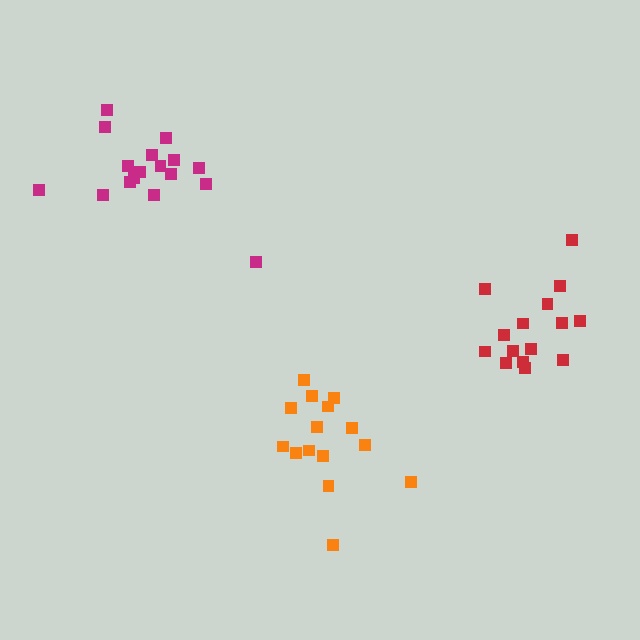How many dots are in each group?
Group 1: 17 dots, Group 2: 15 dots, Group 3: 15 dots (47 total).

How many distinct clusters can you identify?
There are 3 distinct clusters.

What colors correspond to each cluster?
The clusters are colored: magenta, red, orange.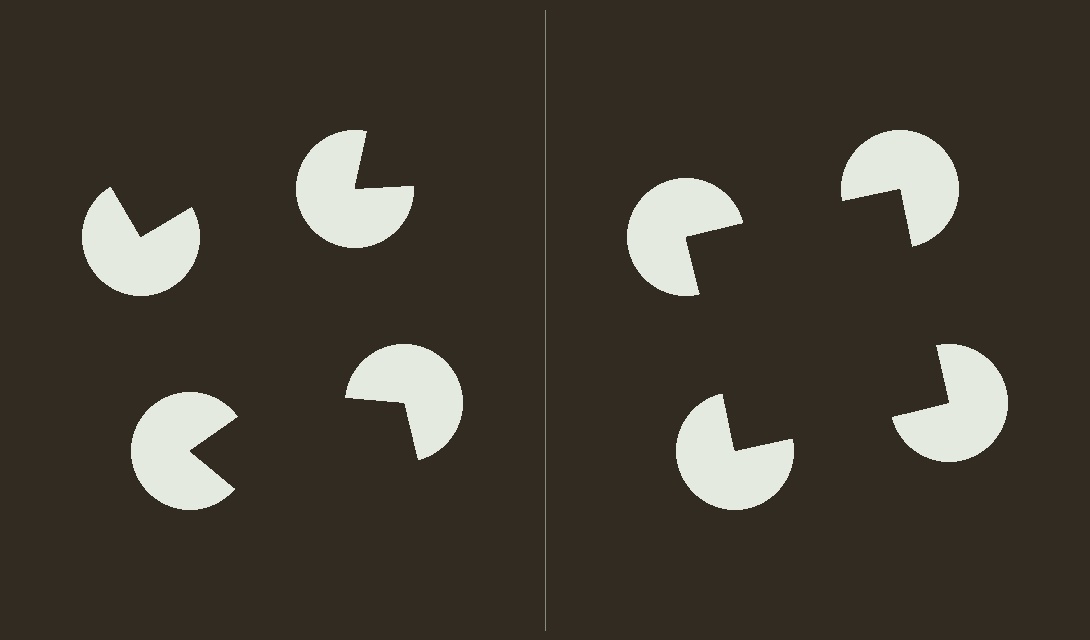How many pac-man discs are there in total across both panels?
8 — 4 on each side.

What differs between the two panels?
The pac-man discs are positioned identically on both sides; only the wedge orientations differ. On the right they align to a square; on the left they are misaligned.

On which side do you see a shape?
An illusory square appears on the right side. On the left side the wedge cuts are rotated, so no coherent shape forms.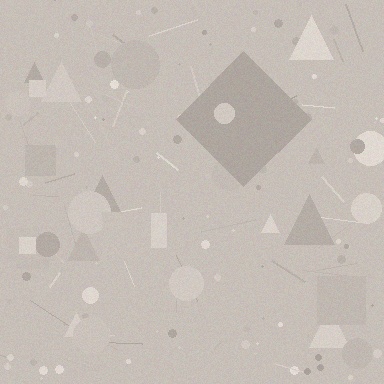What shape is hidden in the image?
A diamond is hidden in the image.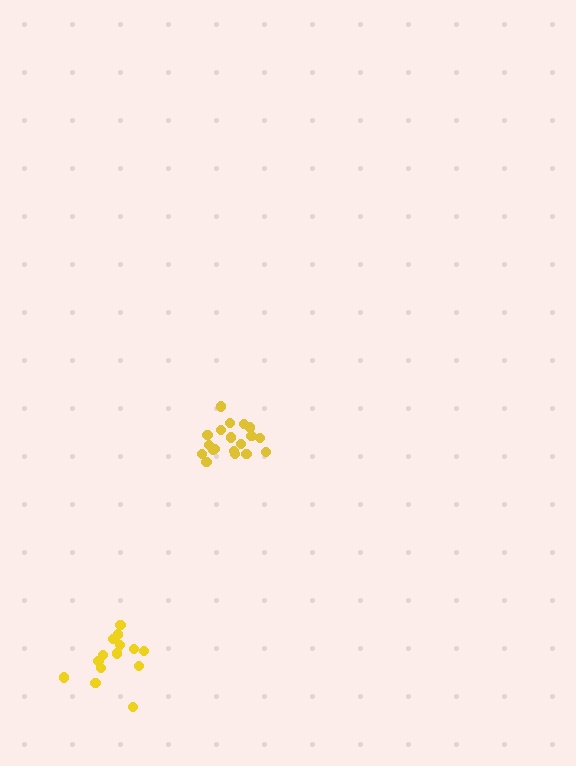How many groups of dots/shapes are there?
There are 2 groups.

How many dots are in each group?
Group 1: 14 dots, Group 2: 19 dots (33 total).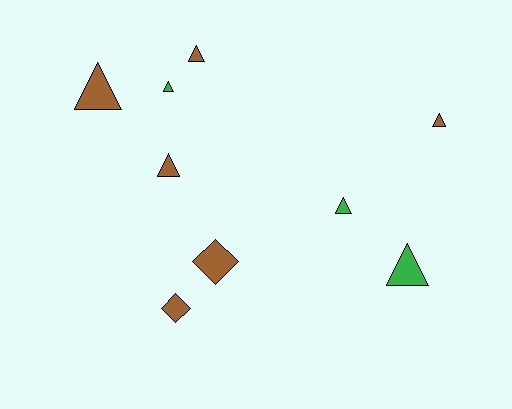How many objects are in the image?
There are 9 objects.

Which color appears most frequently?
Brown, with 6 objects.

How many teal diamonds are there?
There are no teal diamonds.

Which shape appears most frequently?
Triangle, with 7 objects.